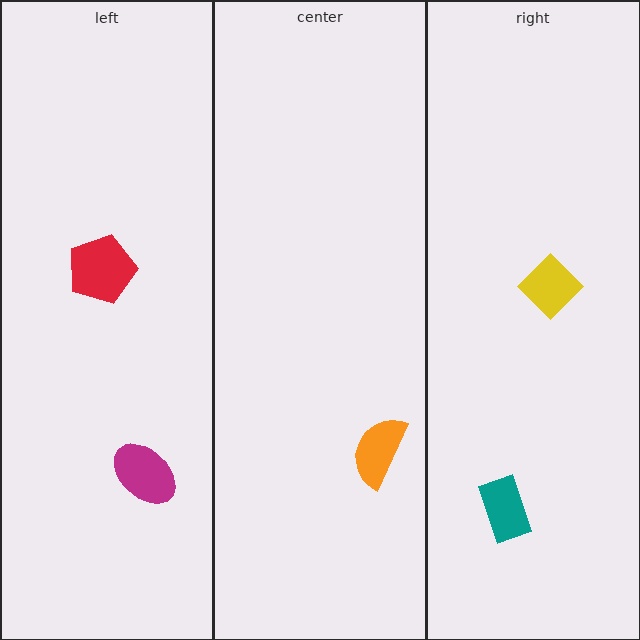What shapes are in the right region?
The yellow diamond, the teal rectangle.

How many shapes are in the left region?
2.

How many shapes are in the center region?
1.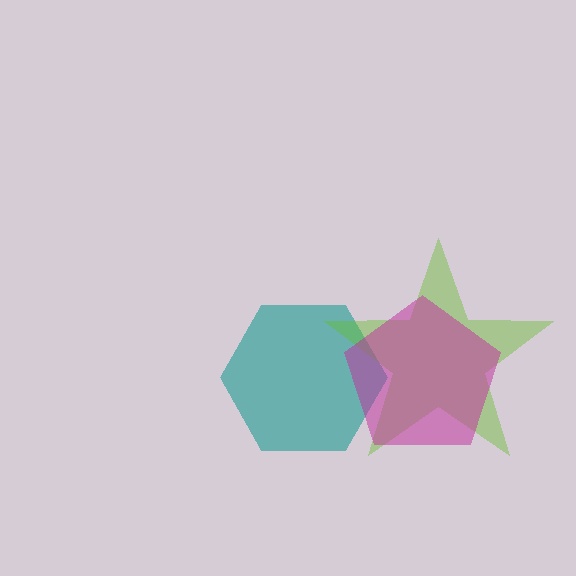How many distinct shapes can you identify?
There are 3 distinct shapes: a teal hexagon, a lime star, a magenta pentagon.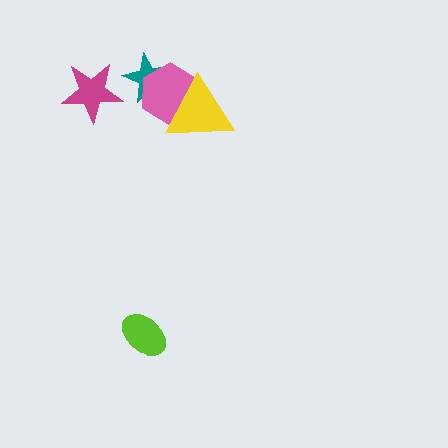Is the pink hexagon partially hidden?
Yes, it is partially covered by another shape.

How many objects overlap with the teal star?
1 object overlaps with the teal star.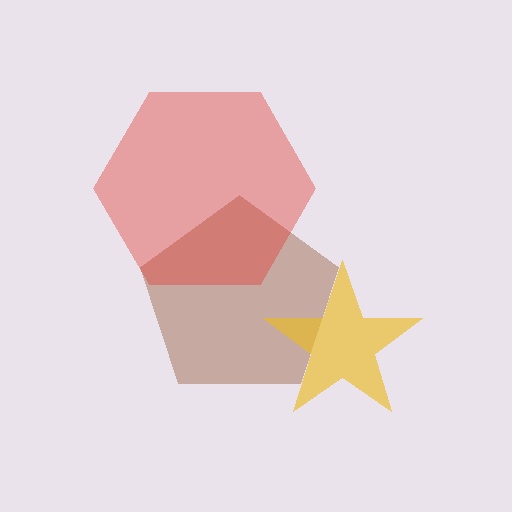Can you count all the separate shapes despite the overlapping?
Yes, there are 3 separate shapes.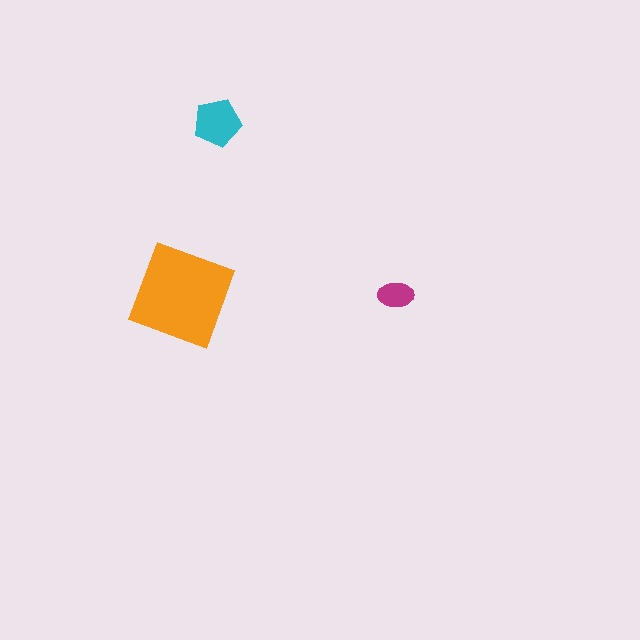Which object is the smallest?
The magenta ellipse.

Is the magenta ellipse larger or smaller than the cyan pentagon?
Smaller.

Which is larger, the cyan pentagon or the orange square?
The orange square.